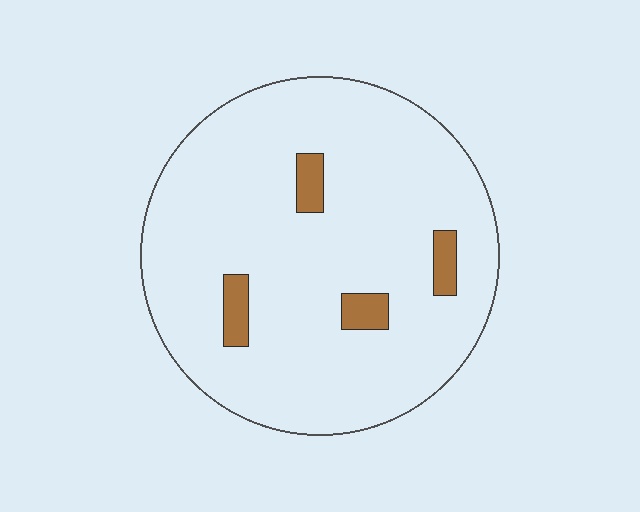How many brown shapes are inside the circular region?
4.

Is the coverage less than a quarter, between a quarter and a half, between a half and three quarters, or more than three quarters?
Less than a quarter.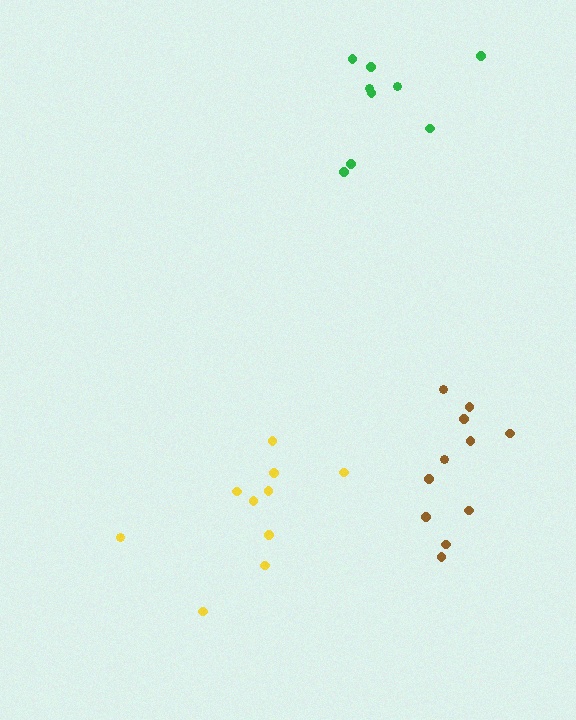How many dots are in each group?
Group 1: 11 dots, Group 2: 10 dots, Group 3: 9 dots (30 total).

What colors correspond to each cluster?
The clusters are colored: brown, yellow, green.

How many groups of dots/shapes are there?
There are 3 groups.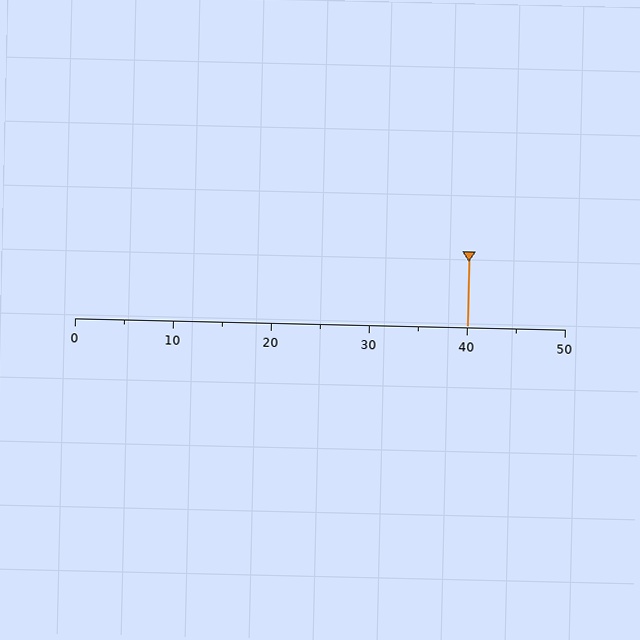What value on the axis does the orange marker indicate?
The marker indicates approximately 40.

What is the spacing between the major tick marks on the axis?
The major ticks are spaced 10 apart.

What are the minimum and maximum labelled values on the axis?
The axis runs from 0 to 50.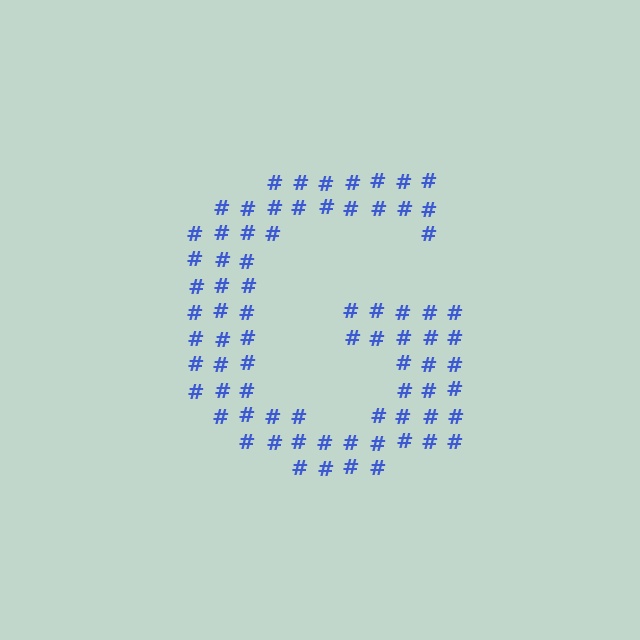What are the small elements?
The small elements are hash symbols.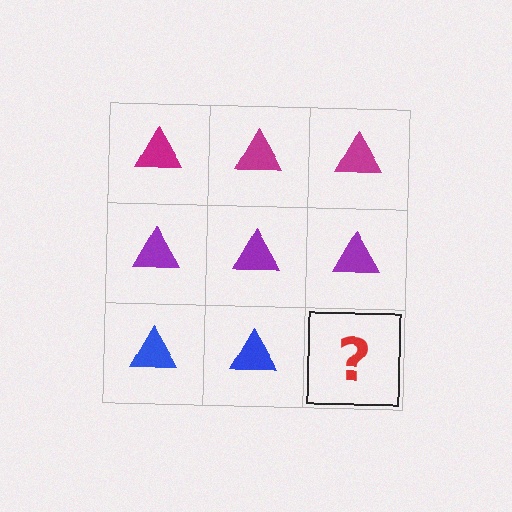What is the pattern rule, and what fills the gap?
The rule is that each row has a consistent color. The gap should be filled with a blue triangle.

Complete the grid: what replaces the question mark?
The question mark should be replaced with a blue triangle.